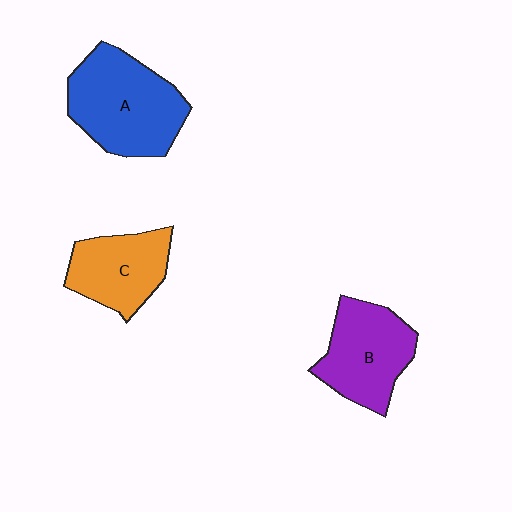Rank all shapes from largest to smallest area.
From largest to smallest: A (blue), B (purple), C (orange).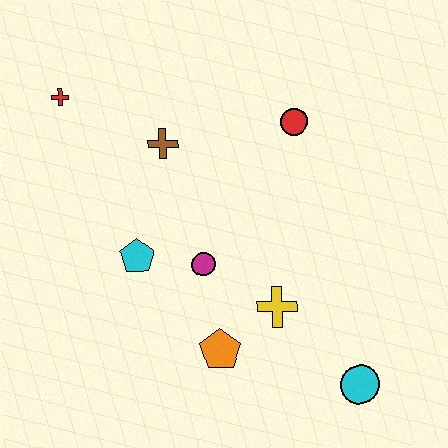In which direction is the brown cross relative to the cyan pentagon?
The brown cross is above the cyan pentagon.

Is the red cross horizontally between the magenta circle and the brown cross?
No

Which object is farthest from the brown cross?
The cyan circle is farthest from the brown cross.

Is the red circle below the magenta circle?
No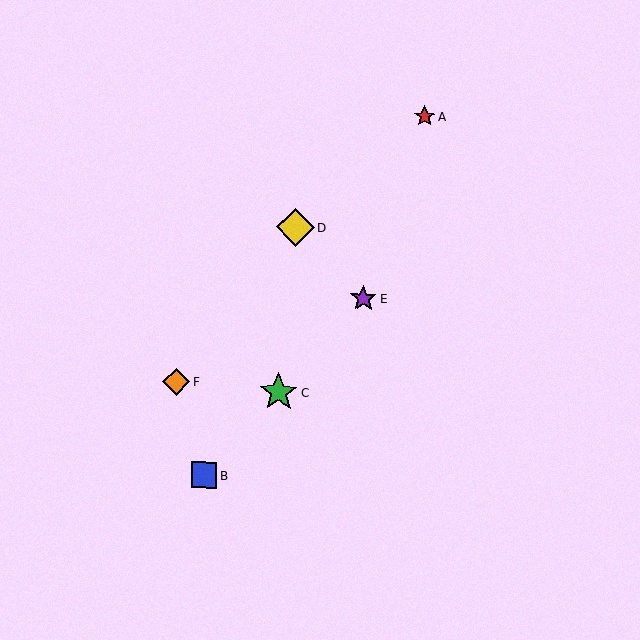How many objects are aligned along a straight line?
3 objects (B, C, E) are aligned along a straight line.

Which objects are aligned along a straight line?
Objects B, C, E are aligned along a straight line.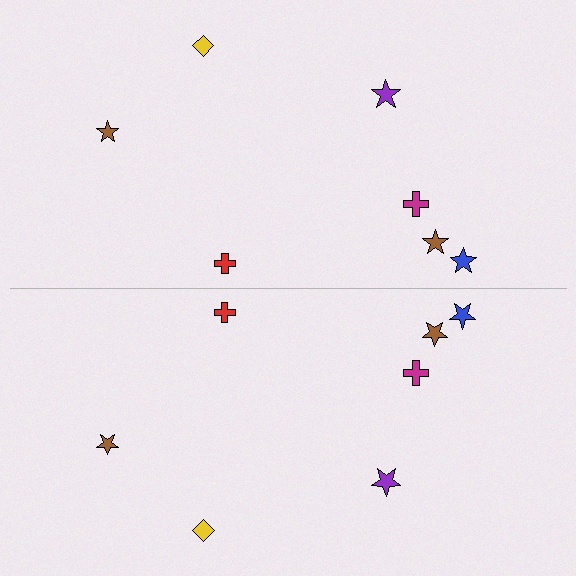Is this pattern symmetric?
Yes, this pattern has bilateral (reflection) symmetry.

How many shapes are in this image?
There are 14 shapes in this image.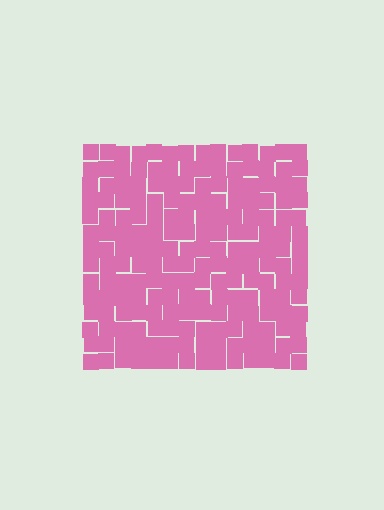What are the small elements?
The small elements are squares.